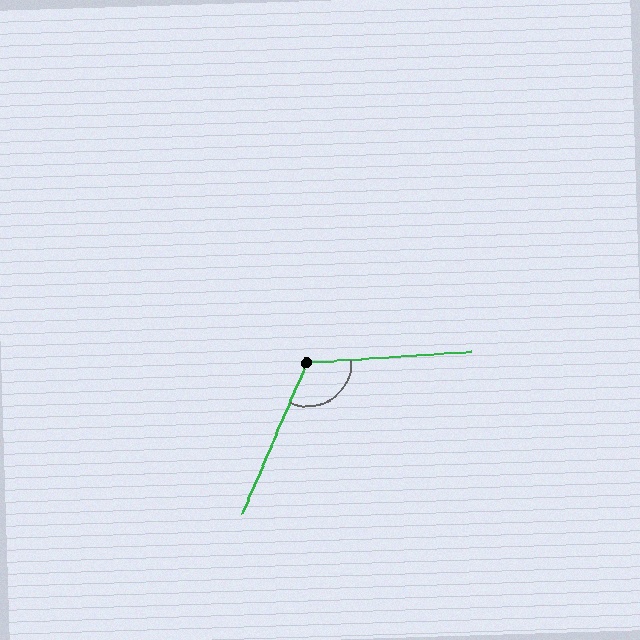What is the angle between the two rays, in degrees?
Approximately 117 degrees.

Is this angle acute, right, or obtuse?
It is obtuse.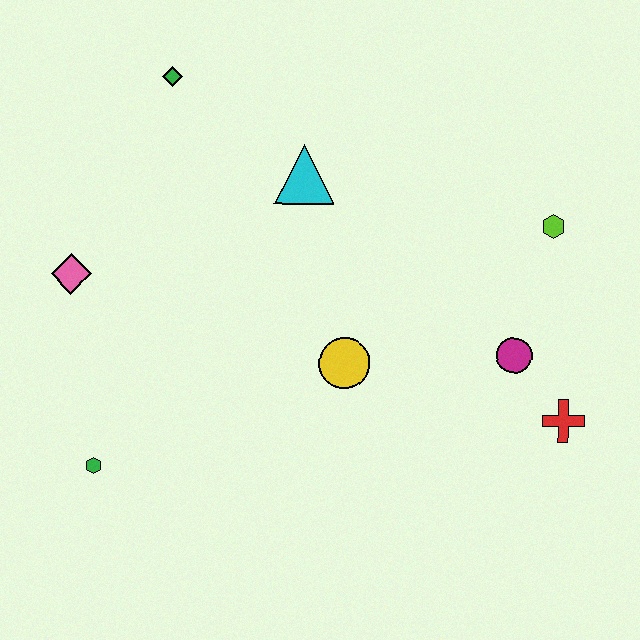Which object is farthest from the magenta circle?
The pink diamond is farthest from the magenta circle.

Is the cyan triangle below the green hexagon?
No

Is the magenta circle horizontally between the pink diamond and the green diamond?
No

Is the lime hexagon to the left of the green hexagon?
No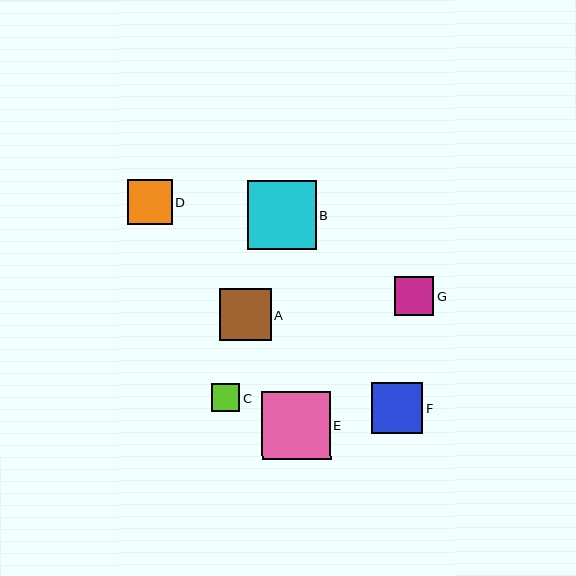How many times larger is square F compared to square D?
Square F is approximately 1.1 times the size of square D.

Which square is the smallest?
Square C is the smallest with a size of approximately 28 pixels.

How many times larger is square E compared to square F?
Square E is approximately 1.3 times the size of square F.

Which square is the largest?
Square B is the largest with a size of approximately 69 pixels.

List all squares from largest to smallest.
From largest to smallest: B, E, A, F, D, G, C.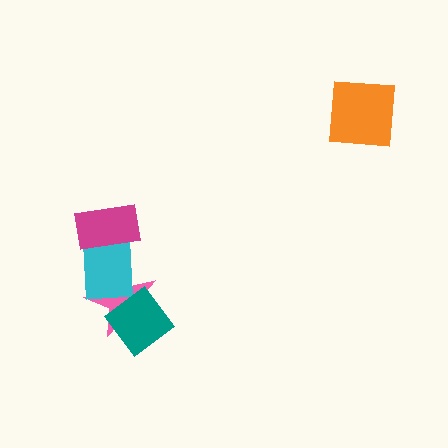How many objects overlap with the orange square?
0 objects overlap with the orange square.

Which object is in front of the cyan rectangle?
The magenta rectangle is in front of the cyan rectangle.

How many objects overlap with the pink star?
2 objects overlap with the pink star.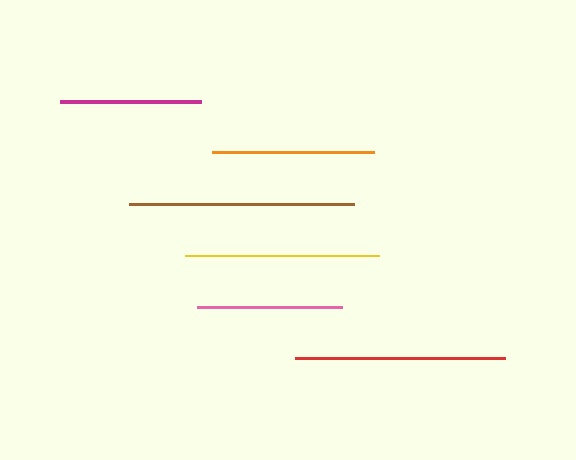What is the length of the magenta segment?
The magenta segment is approximately 141 pixels long.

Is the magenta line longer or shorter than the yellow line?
The yellow line is longer than the magenta line.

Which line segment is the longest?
The brown line is the longest at approximately 225 pixels.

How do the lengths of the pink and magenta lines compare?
The pink and magenta lines are approximately the same length.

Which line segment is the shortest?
The magenta line is the shortest at approximately 141 pixels.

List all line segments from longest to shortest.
From longest to shortest: brown, red, yellow, orange, pink, magenta.